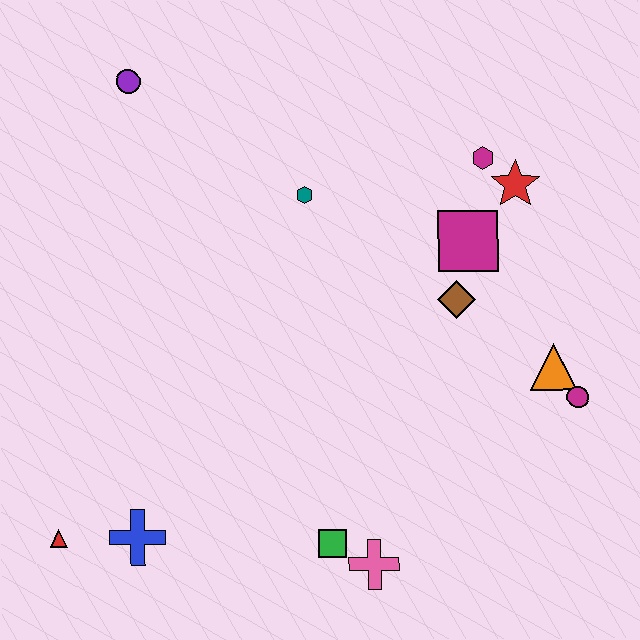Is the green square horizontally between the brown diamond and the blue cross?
Yes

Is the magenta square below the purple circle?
Yes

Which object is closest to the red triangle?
The blue cross is closest to the red triangle.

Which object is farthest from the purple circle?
The magenta circle is farthest from the purple circle.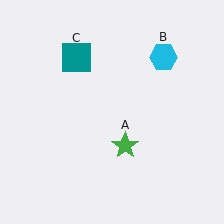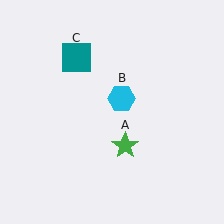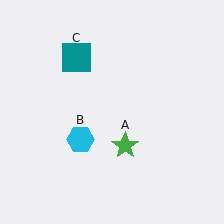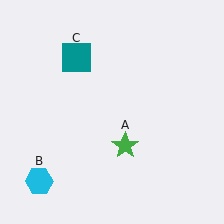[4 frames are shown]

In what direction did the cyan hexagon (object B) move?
The cyan hexagon (object B) moved down and to the left.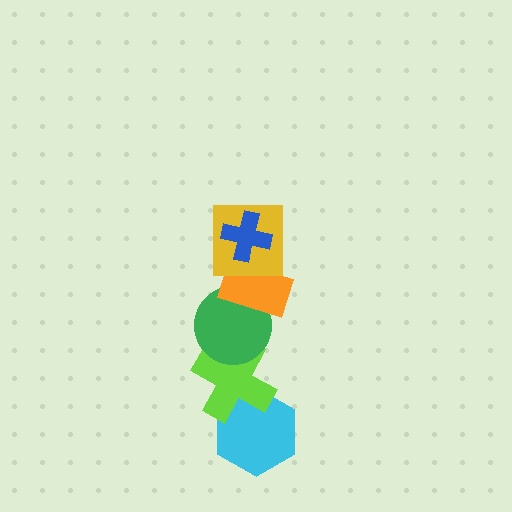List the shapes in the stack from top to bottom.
From top to bottom: the blue cross, the yellow square, the orange rectangle, the green circle, the lime cross, the cyan hexagon.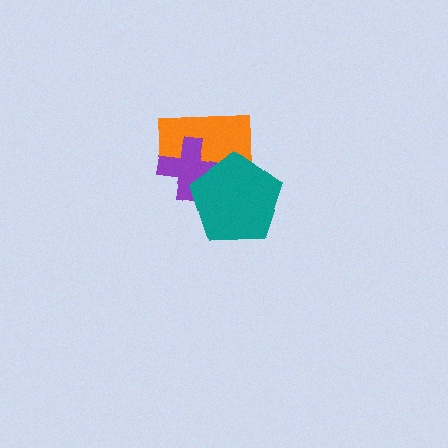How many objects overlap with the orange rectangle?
2 objects overlap with the orange rectangle.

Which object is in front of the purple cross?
The teal pentagon is in front of the purple cross.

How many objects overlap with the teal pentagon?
2 objects overlap with the teal pentagon.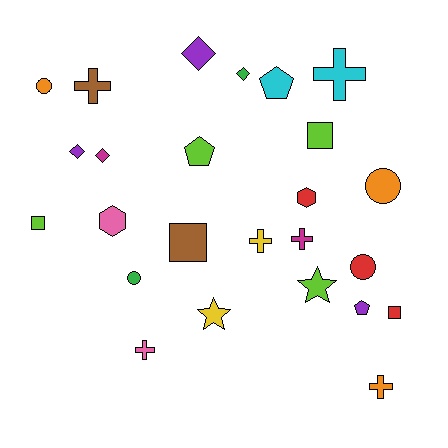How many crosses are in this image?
There are 6 crosses.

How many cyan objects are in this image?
There are 2 cyan objects.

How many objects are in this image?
There are 25 objects.